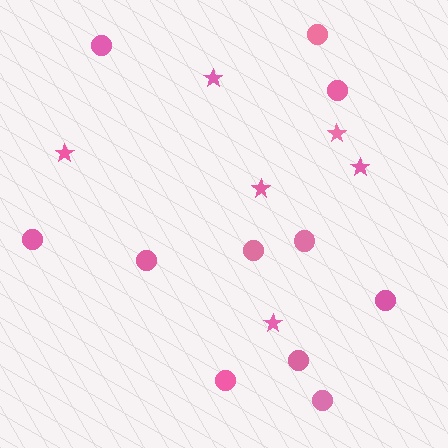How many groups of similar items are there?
There are 2 groups: one group of stars (6) and one group of circles (11).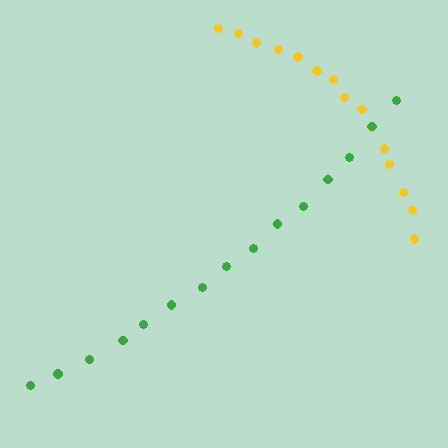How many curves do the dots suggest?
There are 2 distinct paths.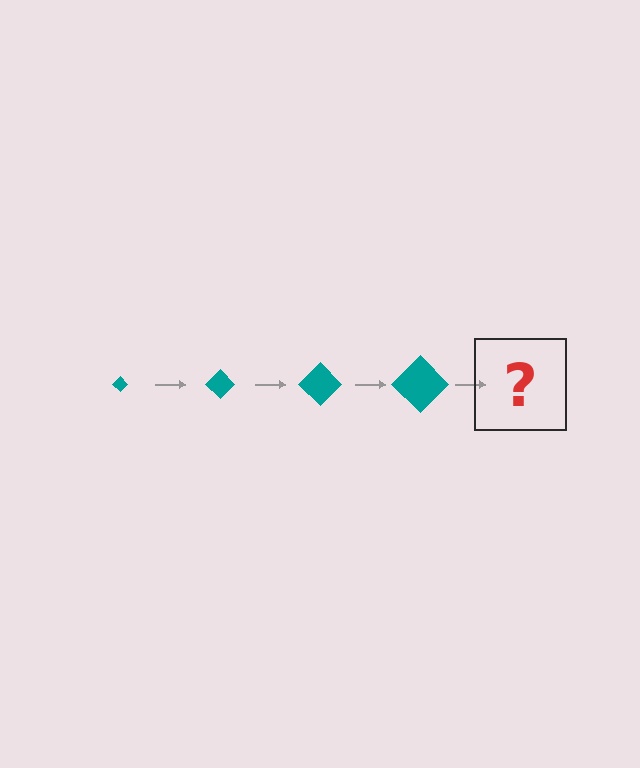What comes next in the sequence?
The next element should be a teal diamond, larger than the previous one.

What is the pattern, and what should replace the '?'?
The pattern is that the diamond gets progressively larger each step. The '?' should be a teal diamond, larger than the previous one.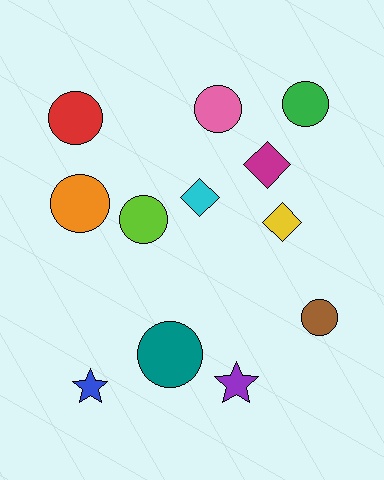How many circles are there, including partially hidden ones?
There are 7 circles.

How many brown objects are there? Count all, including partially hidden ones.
There is 1 brown object.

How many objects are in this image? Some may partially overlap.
There are 12 objects.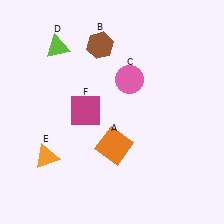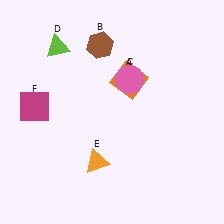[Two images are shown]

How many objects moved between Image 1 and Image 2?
3 objects moved between the two images.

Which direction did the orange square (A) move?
The orange square (A) moved up.